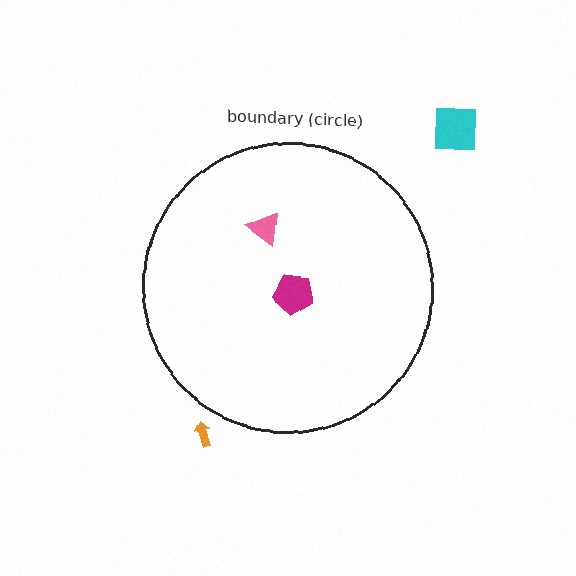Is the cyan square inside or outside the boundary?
Outside.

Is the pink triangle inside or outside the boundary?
Inside.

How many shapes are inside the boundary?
2 inside, 2 outside.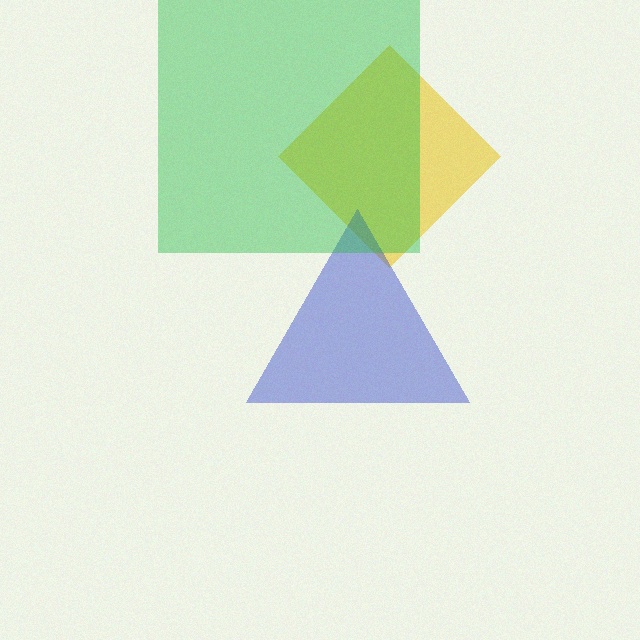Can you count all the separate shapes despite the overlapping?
Yes, there are 3 separate shapes.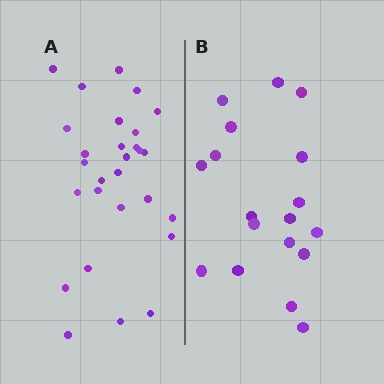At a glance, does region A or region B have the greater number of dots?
Region A (the left region) has more dots.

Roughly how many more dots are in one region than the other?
Region A has roughly 10 or so more dots than region B.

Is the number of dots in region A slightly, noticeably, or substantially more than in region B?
Region A has substantially more. The ratio is roughly 1.6 to 1.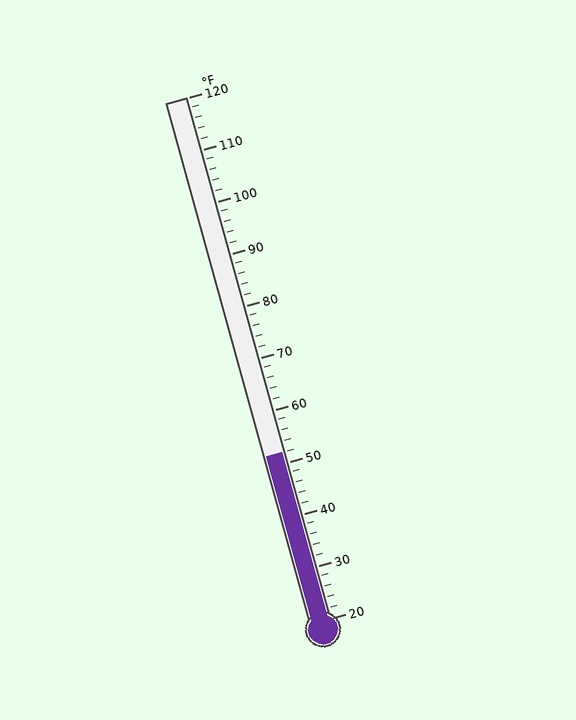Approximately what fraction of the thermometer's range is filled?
The thermometer is filled to approximately 30% of its range.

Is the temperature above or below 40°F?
The temperature is above 40°F.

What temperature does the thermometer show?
The thermometer shows approximately 52°F.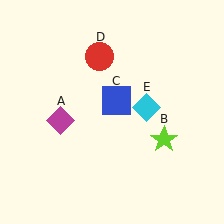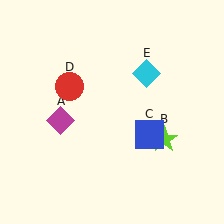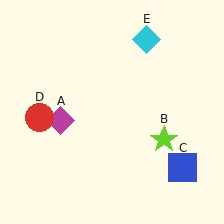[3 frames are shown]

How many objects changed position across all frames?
3 objects changed position: blue square (object C), red circle (object D), cyan diamond (object E).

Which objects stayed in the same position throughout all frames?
Magenta diamond (object A) and lime star (object B) remained stationary.